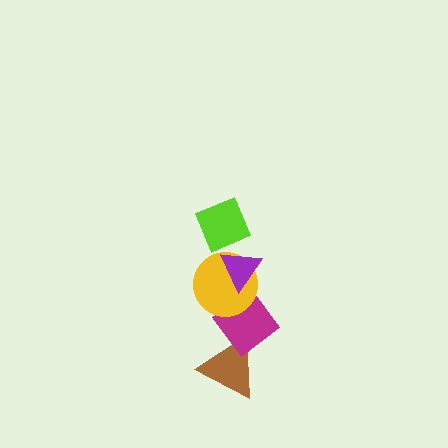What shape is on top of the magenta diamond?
The yellow circle is on top of the magenta diamond.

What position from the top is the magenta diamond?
The magenta diamond is 4th from the top.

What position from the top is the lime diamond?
The lime diamond is 1st from the top.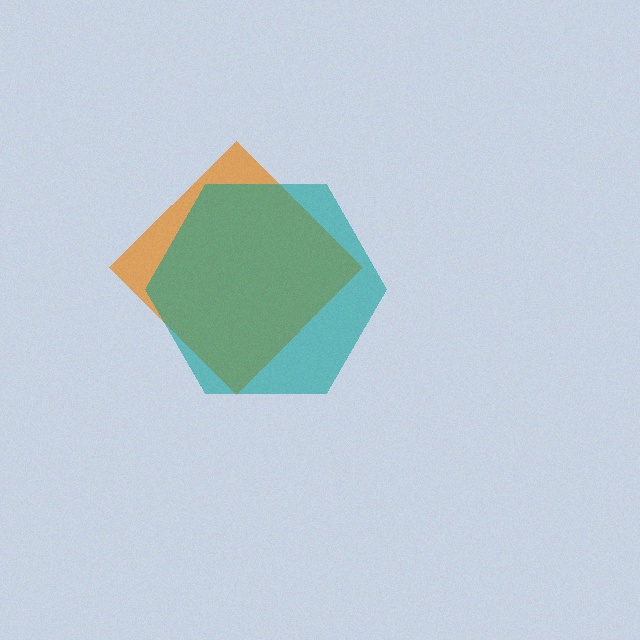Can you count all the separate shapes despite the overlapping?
Yes, there are 2 separate shapes.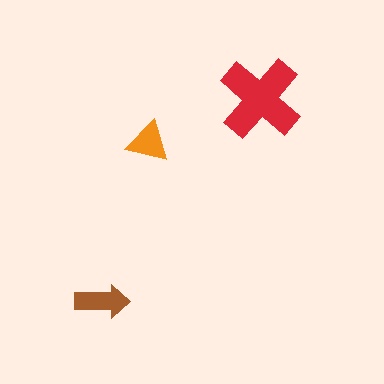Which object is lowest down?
The brown arrow is bottommost.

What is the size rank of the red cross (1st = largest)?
1st.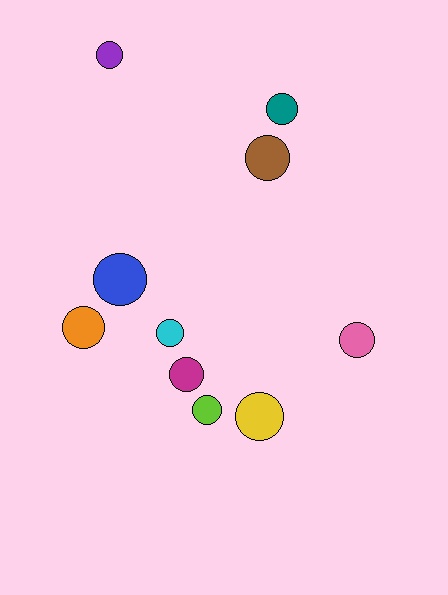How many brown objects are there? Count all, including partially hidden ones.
There is 1 brown object.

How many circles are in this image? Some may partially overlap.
There are 10 circles.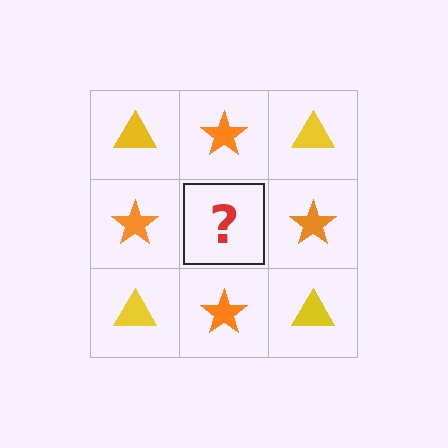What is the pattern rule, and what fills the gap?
The rule is that it alternates yellow triangle and orange star in a checkerboard pattern. The gap should be filled with a yellow triangle.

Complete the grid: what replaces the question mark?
The question mark should be replaced with a yellow triangle.